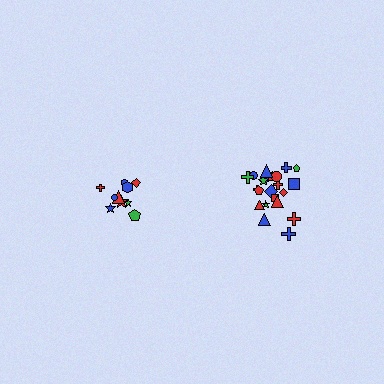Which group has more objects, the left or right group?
The right group.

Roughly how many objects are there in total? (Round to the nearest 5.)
Roughly 30 objects in total.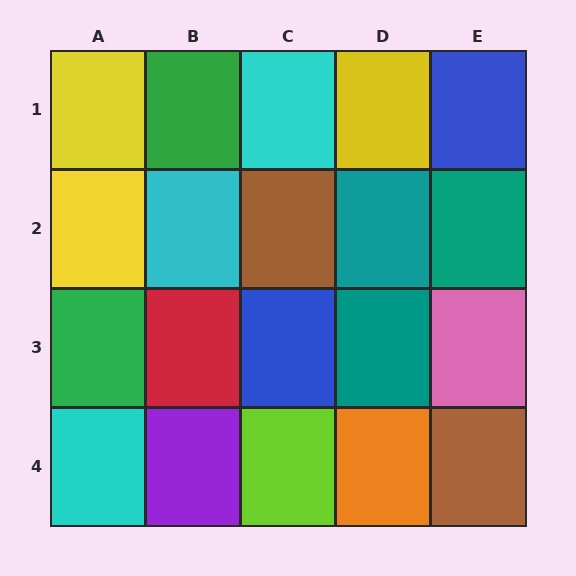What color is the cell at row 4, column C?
Lime.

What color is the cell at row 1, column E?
Blue.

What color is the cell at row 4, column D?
Orange.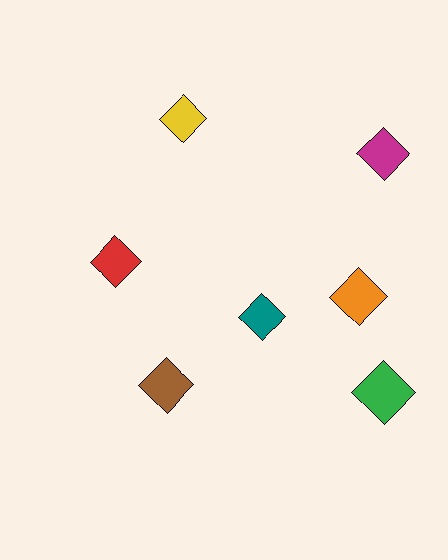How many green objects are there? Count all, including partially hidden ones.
There is 1 green object.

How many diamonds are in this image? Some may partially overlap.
There are 7 diamonds.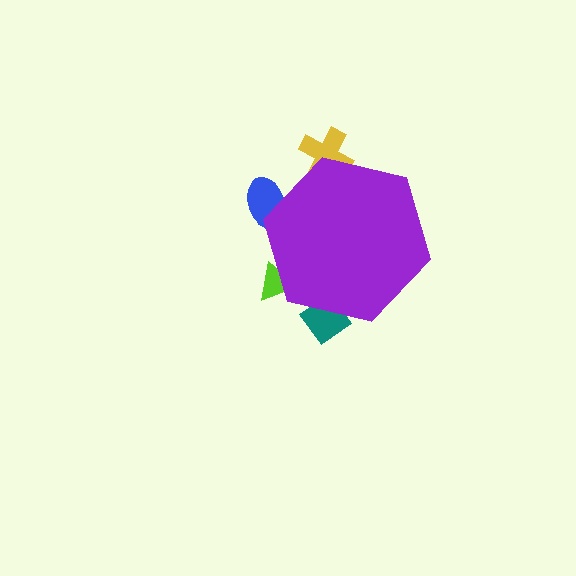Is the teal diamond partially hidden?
Yes, the teal diamond is partially hidden behind the purple hexagon.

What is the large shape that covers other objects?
A purple hexagon.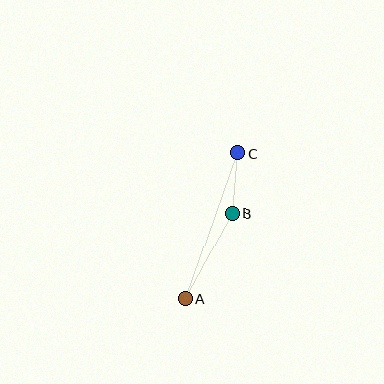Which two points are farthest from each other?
Points A and C are farthest from each other.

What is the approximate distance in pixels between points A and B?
The distance between A and B is approximately 97 pixels.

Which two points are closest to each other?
Points B and C are closest to each other.